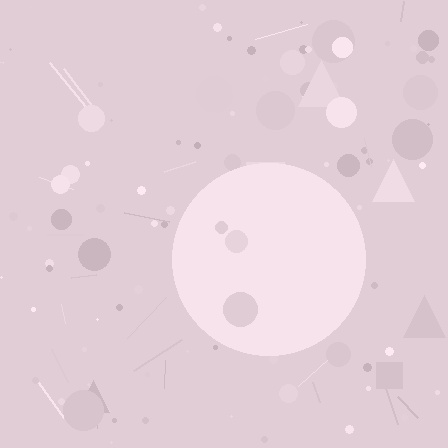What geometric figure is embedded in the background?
A circle is embedded in the background.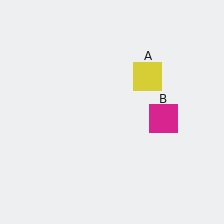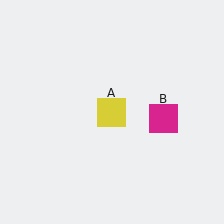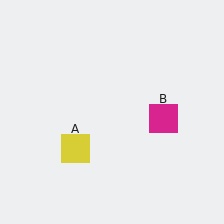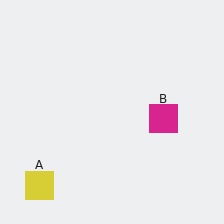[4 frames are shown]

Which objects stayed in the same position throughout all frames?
Magenta square (object B) remained stationary.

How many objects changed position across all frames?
1 object changed position: yellow square (object A).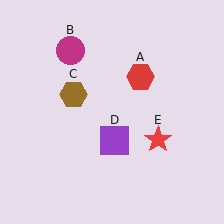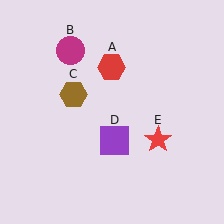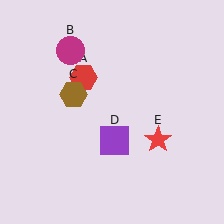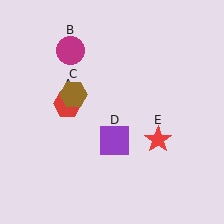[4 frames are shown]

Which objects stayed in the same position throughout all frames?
Magenta circle (object B) and brown hexagon (object C) and purple square (object D) and red star (object E) remained stationary.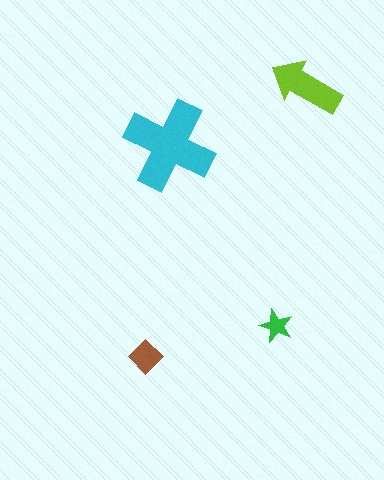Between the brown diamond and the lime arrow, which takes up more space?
The lime arrow.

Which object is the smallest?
The green star.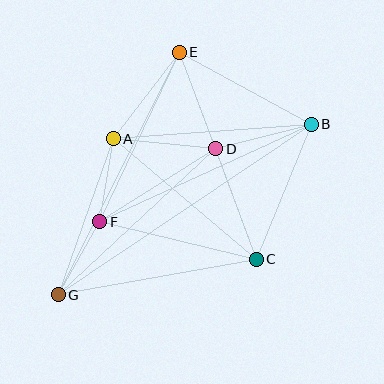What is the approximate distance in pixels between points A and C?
The distance between A and C is approximately 187 pixels.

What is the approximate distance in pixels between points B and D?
The distance between B and D is approximately 98 pixels.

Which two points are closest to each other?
Points F and G are closest to each other.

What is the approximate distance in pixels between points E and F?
The distance between E and F is approximately 187 pixels.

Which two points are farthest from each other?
Points B and G are farthest from each other.